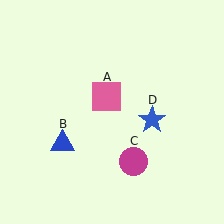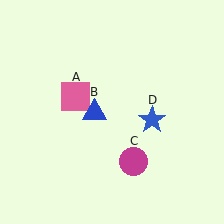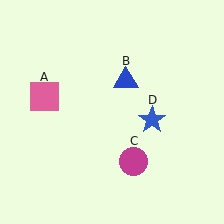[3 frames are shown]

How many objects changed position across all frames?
2 objects changed position: pink square (object A), blue triangle (object B).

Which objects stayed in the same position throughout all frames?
Magenta circle (object C) and blue star (object D) remained stationary.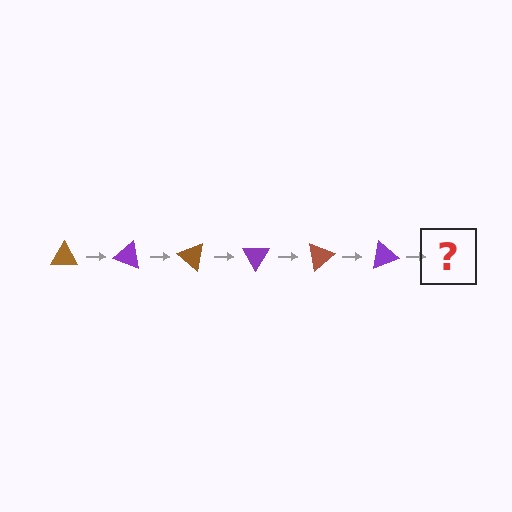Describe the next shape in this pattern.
It should be a brown triangle, rotated 120 degrees from the start.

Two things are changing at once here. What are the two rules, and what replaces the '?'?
The two rules are that it rotates 20 degrees each step and the color cycles through brown and purple. The '?' should be a brown triangle, rotated 120 degrees from the start.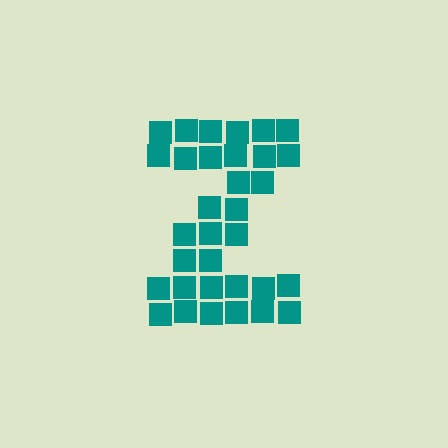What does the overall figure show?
The overall figure shows the letter Z.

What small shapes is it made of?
It is made of small squares.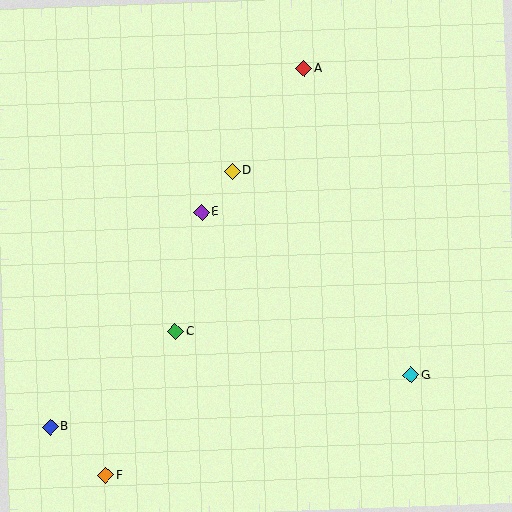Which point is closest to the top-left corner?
Point D is closest to the top-left corner.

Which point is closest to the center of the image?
Point E at (202, 212) is closest to the center.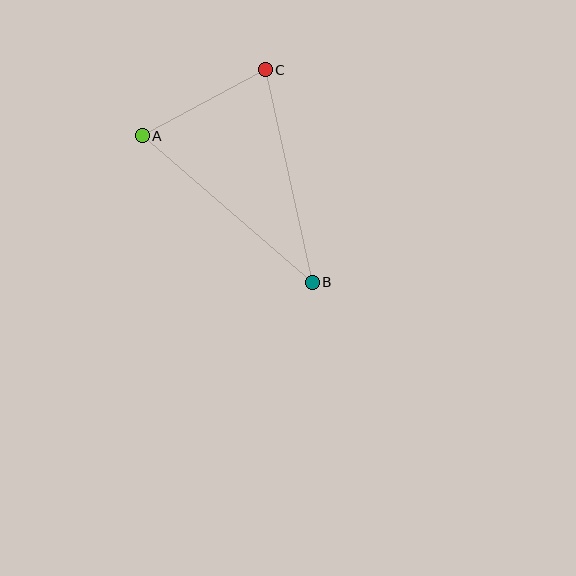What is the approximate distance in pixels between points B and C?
The distance between B and C is approximately 217 pixels.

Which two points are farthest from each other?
Points A and B are farthest from each other.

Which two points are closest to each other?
Points A and C are closest to each other.